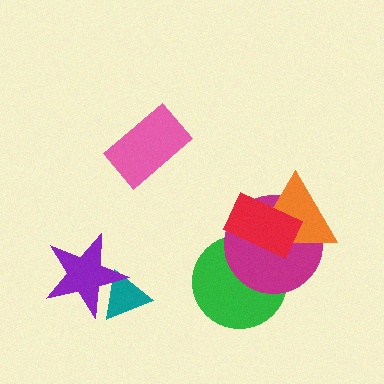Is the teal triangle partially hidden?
Yes, it is partially covered by another shape.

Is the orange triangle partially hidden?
Yes, it is partially covered by another shape.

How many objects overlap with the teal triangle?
1 object overlaps with the teal triangle.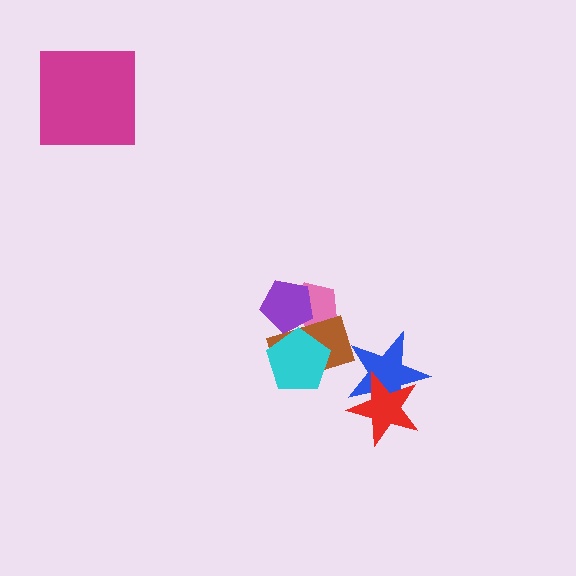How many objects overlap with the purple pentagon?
2 objects overlap with the purple pentagon.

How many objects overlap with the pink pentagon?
2 objects overlap with the pink pentagon.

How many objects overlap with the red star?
1 object overlaps with the red star.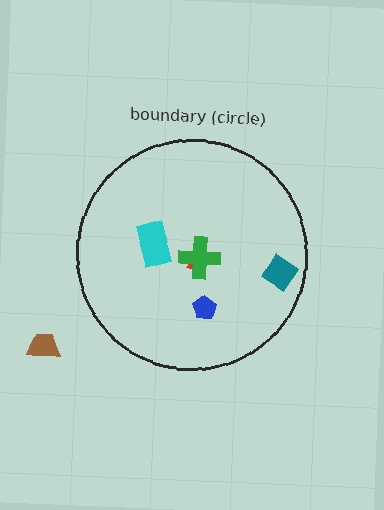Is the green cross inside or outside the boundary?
Inside.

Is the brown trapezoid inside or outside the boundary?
Outside.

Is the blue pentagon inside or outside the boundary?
Inside.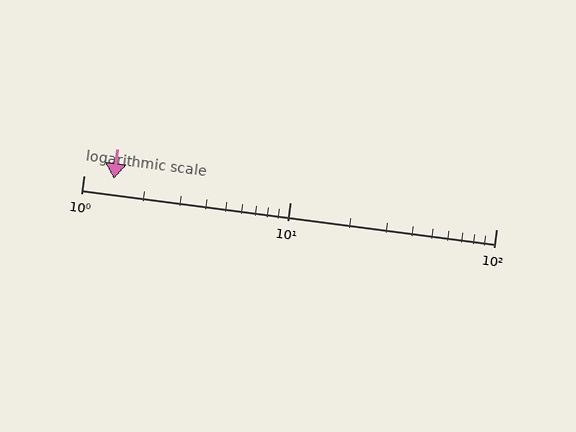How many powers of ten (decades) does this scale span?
The scale spans 2 decades, from 1 to 100.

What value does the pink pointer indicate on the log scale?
The pointer indicates approximately 1.4.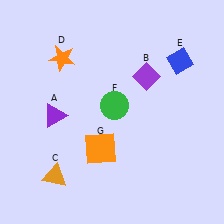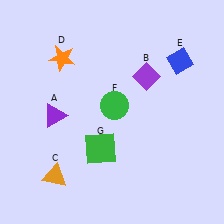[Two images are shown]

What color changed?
The square (G) changed from orange in Image 1 to green in Image 2.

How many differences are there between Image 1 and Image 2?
There is 1 difference between the two images.